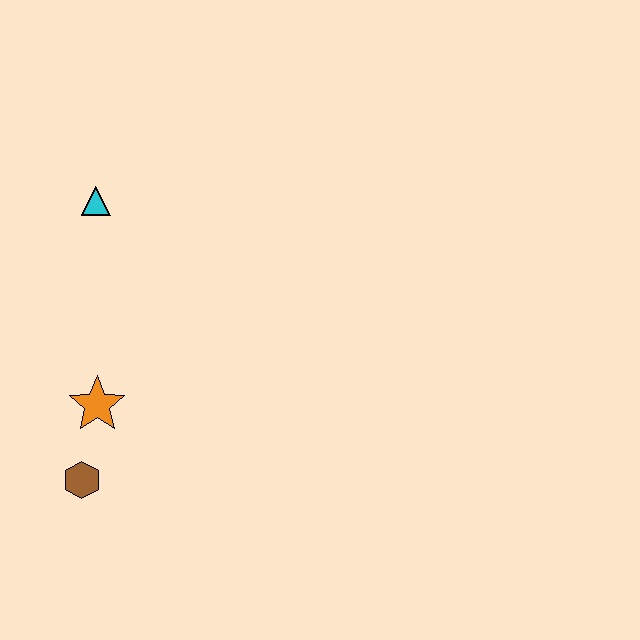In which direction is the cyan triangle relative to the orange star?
The cyan triangle is above the orange star.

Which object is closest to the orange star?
The brown hexagon is closest to the orange star.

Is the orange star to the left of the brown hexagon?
No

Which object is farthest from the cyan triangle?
The brown hexagon is farthest from the cyan triangle.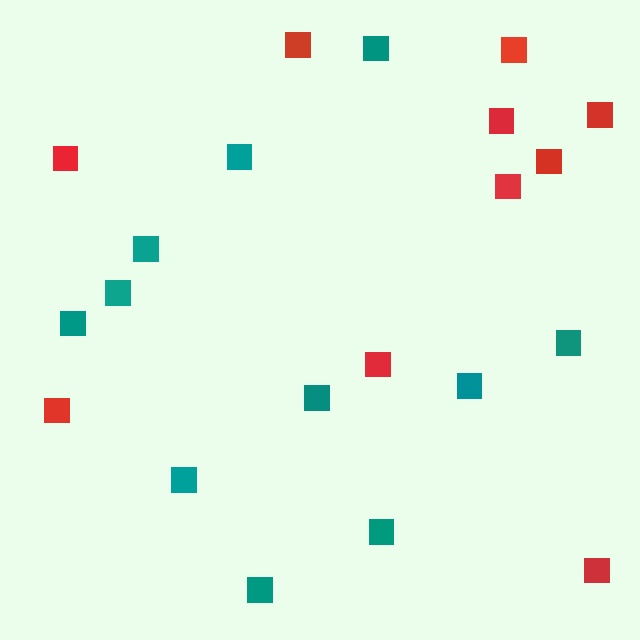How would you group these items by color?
There are 2 groups: one group of red squares (10) and one group of teal squares (11).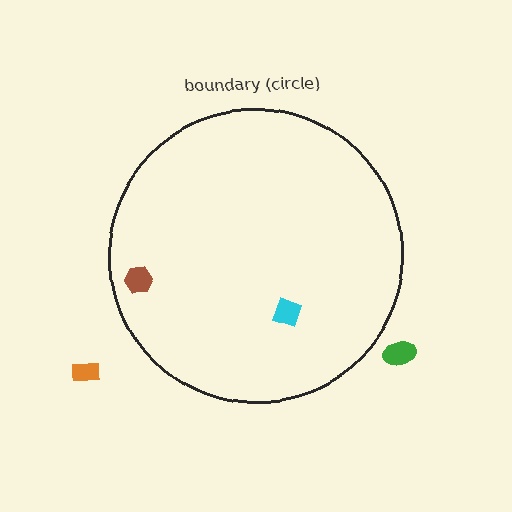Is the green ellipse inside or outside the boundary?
Outside.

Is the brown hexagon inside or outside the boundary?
Inside.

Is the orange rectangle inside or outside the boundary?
Outside.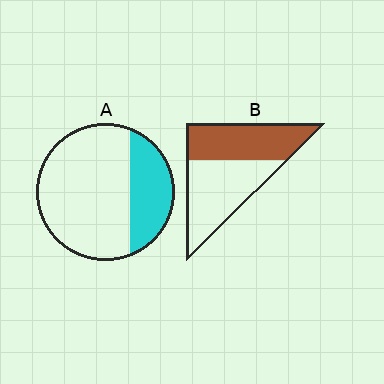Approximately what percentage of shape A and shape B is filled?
A is approximately 30% and B is approximately 45%.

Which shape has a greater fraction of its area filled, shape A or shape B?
Shape B.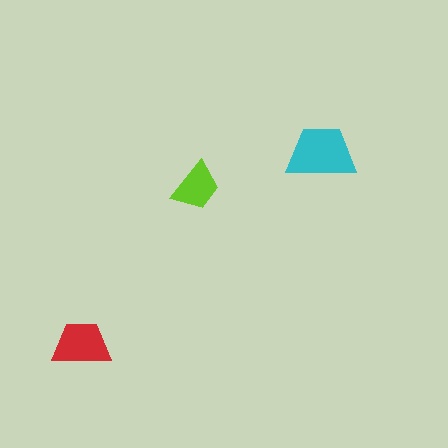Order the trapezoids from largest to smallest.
the cyan one, the red one, the lime one.